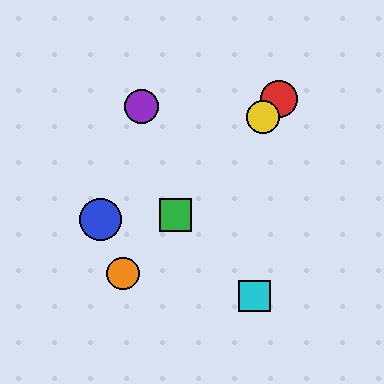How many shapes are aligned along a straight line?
4 shapes (the red circle, the green square, the yellow circle, the orange circle) are aligned along a straight line.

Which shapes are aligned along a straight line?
The red circle, the green square, the yellow circle, the orange circle are aligned along a straight line.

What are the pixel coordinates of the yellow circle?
The yellow circle is at (263, 117).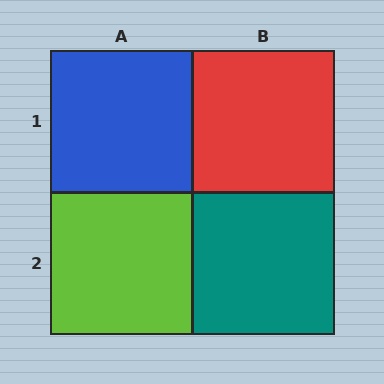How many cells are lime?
1 cell is lime.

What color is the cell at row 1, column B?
Red.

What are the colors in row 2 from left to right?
Lime, teal.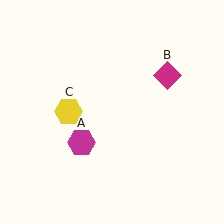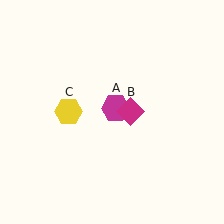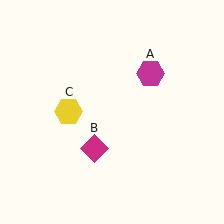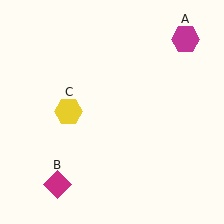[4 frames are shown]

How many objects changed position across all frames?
2 objects changed position: magenta hexagon (object A), magenta diamond (object B).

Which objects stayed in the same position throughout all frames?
Yellow hexagon (object C) remained stationary.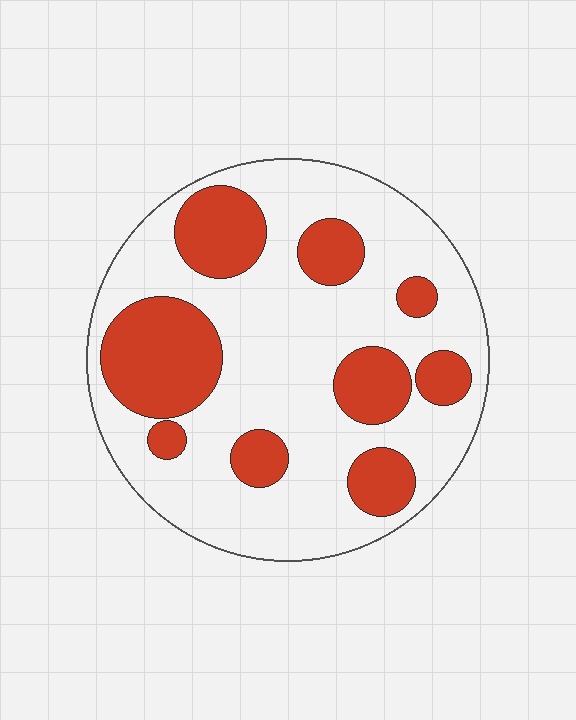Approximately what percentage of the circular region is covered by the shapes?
Approximately 30%.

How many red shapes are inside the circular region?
9.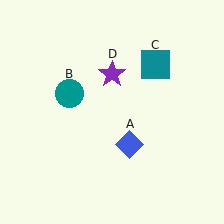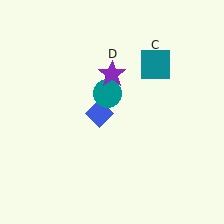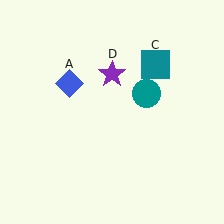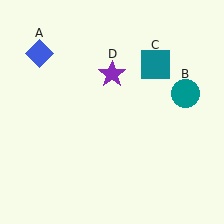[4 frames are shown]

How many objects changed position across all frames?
2 objects changed position: blue diamond (object A), teal circle (object B).